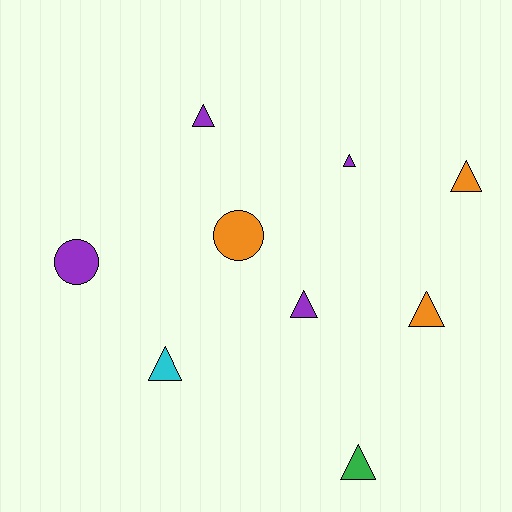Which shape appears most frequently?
Triangle, with 7 objects.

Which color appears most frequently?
Purple, with 4 objects.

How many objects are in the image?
There are 9 objects.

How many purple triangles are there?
There are 3 purple triangles.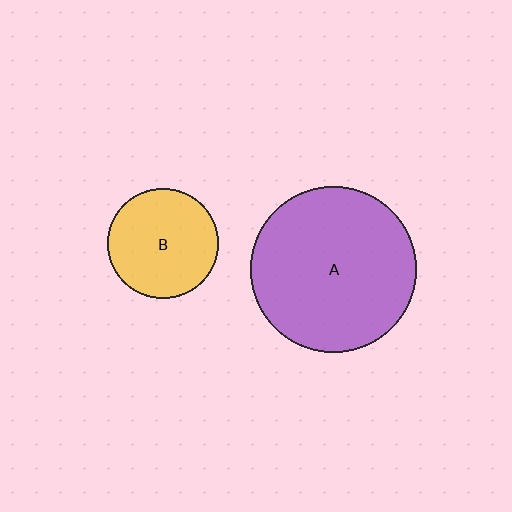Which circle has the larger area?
Circle A (purple).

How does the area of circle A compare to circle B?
Approximately 2.2 times.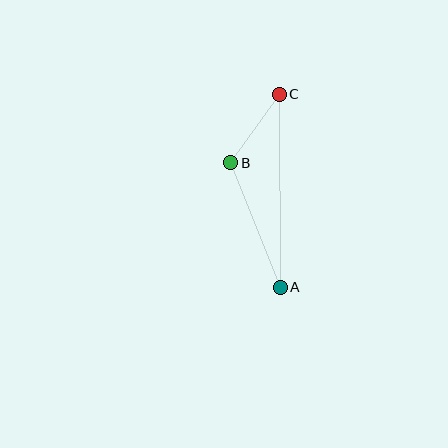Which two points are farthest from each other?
Points A and C are farthest from each other.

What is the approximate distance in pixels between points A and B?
The distance between A and B is approximately 134 pixels.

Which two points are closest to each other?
Points B and C are closest to each other.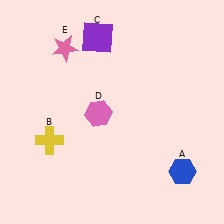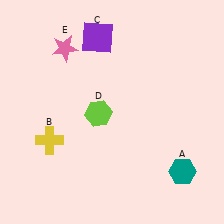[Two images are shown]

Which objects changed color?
A changed from blue to teal. D changed from pink to lime.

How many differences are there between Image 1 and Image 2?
There are 2 differences between the two images.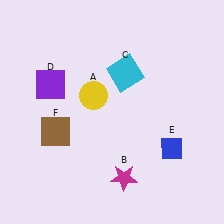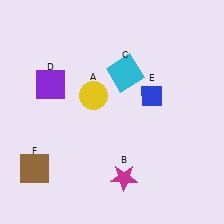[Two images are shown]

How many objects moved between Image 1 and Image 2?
2 objects moved between the two images.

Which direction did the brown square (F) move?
The brown square (F) moved down.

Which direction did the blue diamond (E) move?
The blue diamond (E) moved up.